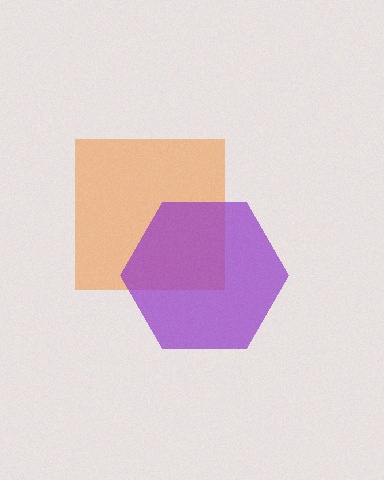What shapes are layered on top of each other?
The layered shapes are: an orange square, a purple hexagon.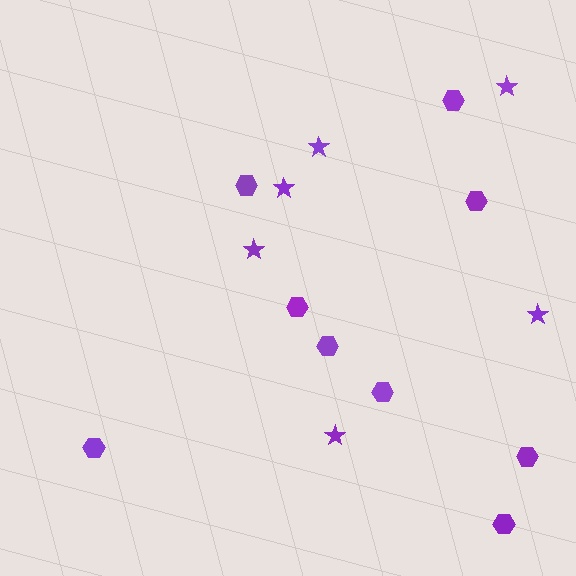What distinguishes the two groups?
There are 2 groups: one group of stars (6) and one group of hexagons (9).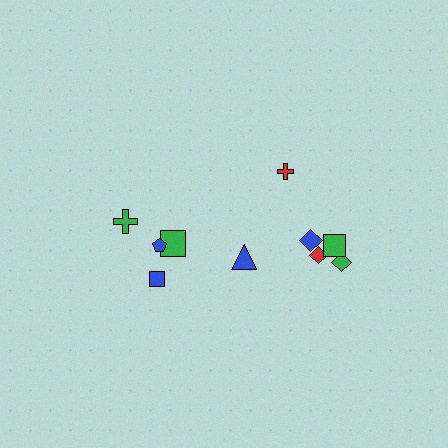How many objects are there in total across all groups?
There are 10 objects.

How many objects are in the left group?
There are 4 objects.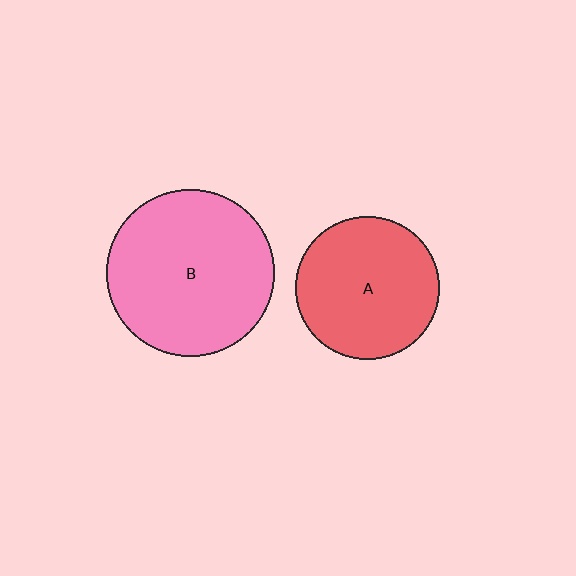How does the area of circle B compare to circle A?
Approximately 1.4 times.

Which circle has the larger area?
Circle B (pink).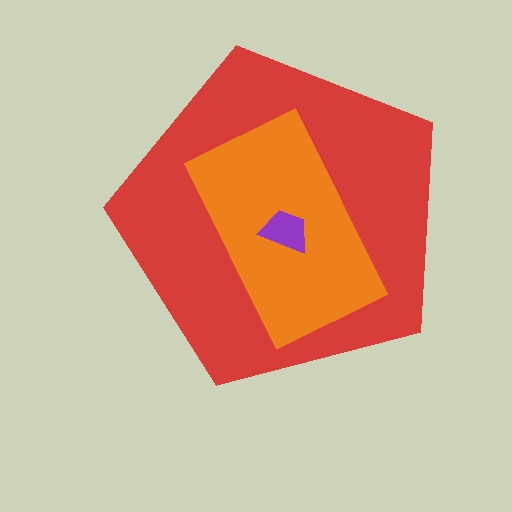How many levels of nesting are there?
3.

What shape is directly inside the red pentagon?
The orange rectangle.